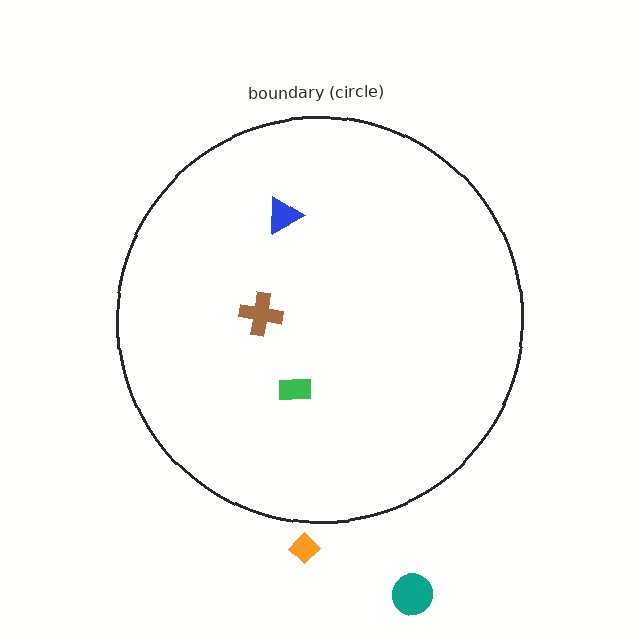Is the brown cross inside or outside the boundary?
Inside.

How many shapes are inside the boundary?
3 inside, 2 outside.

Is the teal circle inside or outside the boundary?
Outside.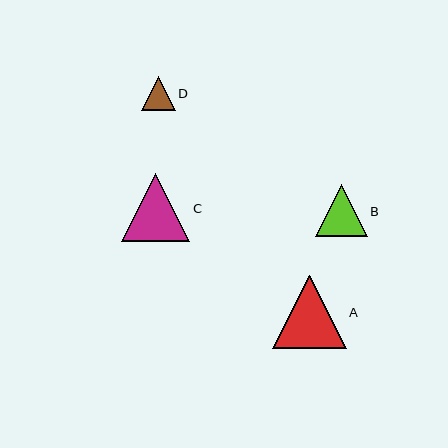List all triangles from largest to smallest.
From largest to smallest: A, C, B, D.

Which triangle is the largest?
Triangle A is the largest with a size of approximately 73 pixels.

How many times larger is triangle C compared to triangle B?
Triangle C is approximately 1.3 times the size of triangle B.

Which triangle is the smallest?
Triangle D is the smallest with a size of approximately 34 pixels.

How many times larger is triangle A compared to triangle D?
Triangle A is approximately 2.2 times the size of triangle D.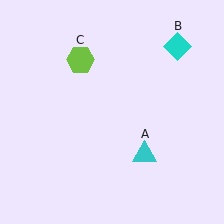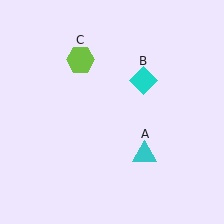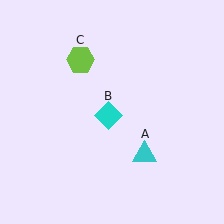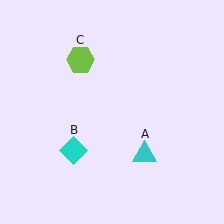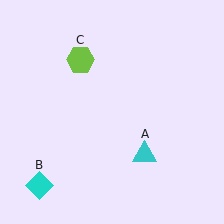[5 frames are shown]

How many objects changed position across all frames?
1 object changed position: cyan diamond (object B).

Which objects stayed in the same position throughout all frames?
Cyan triangle (object A) and lime hexagon (object C) remained stationary.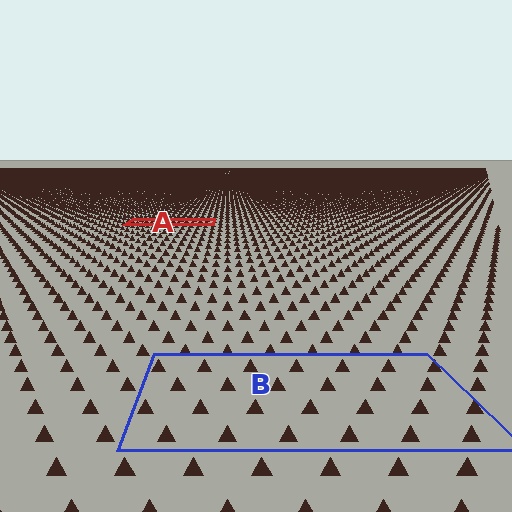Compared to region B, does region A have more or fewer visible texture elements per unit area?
Region A has more texture elements per unit area — they are packed more densely because it is farther away.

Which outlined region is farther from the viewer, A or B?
Region A is farther from the viewer — the texture elements inside it appear smaller and more densely packed.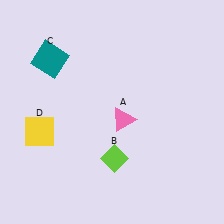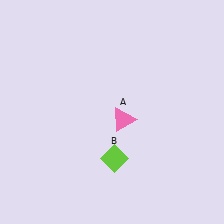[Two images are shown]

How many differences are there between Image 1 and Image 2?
There are 2 differences between the two images.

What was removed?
The yellow square (D), the teal square (C) were removed in Image 2.